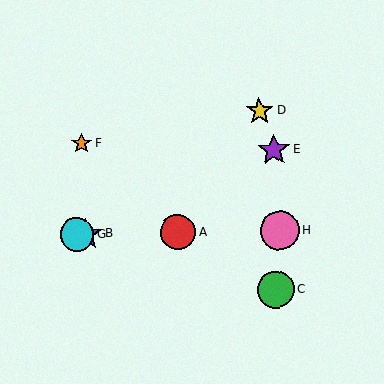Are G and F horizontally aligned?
No, G is at y≈234 and F is at y≈143.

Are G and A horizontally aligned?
Yes, both are at y≈234.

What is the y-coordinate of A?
Object A is at y≈233.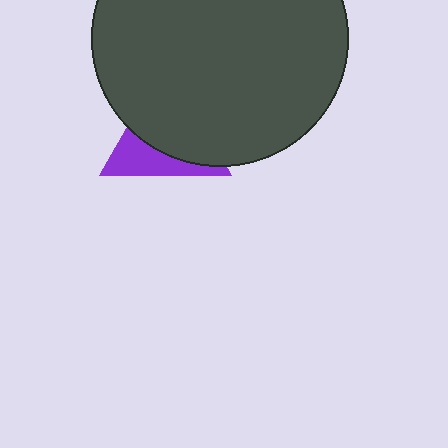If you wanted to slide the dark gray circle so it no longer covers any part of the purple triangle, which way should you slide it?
Slide it up — that is the most direct way to separate the two shapes.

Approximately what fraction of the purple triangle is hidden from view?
Roughly 65% of the purple triangle is hidden behind the dark gray circle.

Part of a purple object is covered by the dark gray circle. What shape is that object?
It is a triangle.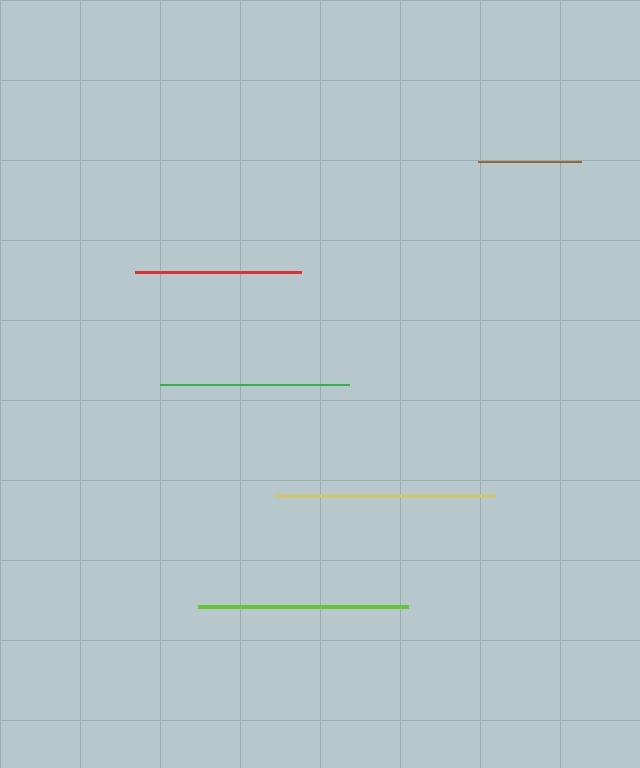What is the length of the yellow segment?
The yellow segment is approximately 219 pixels long.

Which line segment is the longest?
The yellow line is the longest at approximately 219 pixels.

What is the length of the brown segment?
The brown segment is approximately 103 pixels long.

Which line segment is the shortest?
The brown line is the shortest at approximately 103 pixels.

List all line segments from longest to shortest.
From longest to shortest: yellow, lime, green, red, brown.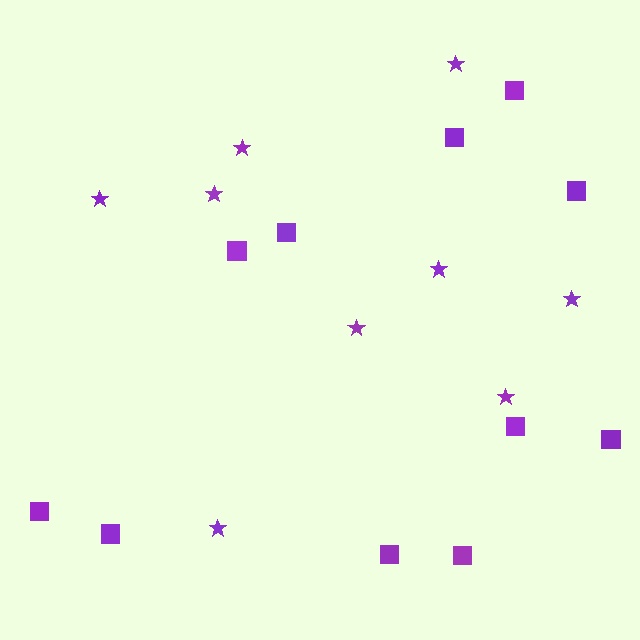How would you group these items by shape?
There are 2 groups: one group of squares (11) and one group of stars (9).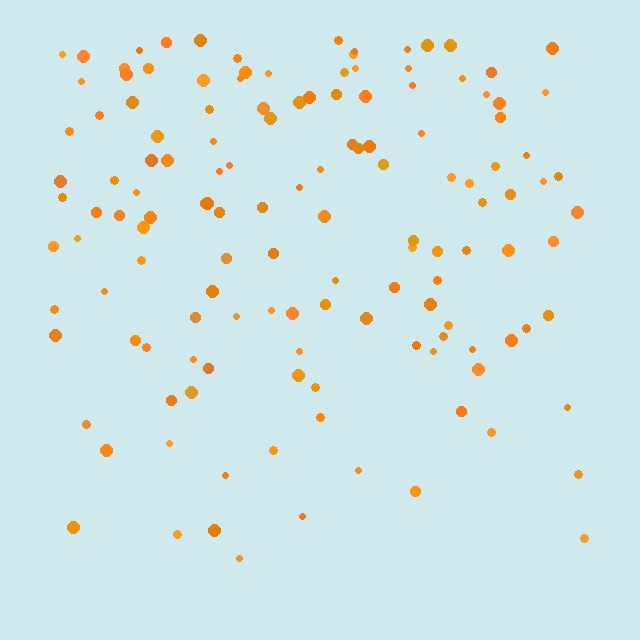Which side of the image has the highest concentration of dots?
The top.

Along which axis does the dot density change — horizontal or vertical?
Vertical.